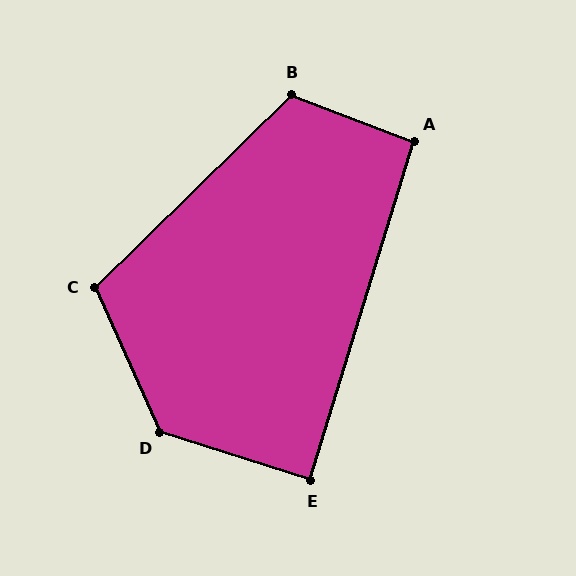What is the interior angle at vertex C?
Approximately 110 degrees (obtuse).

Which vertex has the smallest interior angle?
E, at approximately 90 degrees.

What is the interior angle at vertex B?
Approximately 115 degrees (obtuse).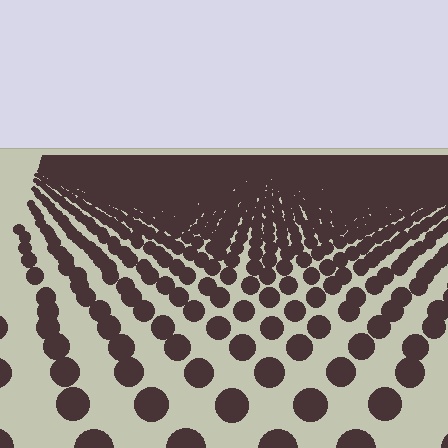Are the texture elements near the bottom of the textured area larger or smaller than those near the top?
Larger. Near the bottom, elements are closer to the viewer and appear at a bigger on-screen size.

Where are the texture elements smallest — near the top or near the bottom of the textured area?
Near the top.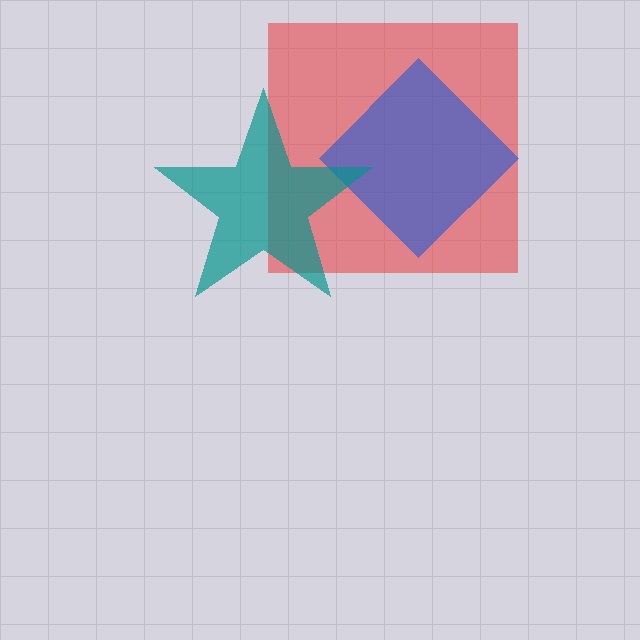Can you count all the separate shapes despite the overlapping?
Yes, there are 3 separate shapes.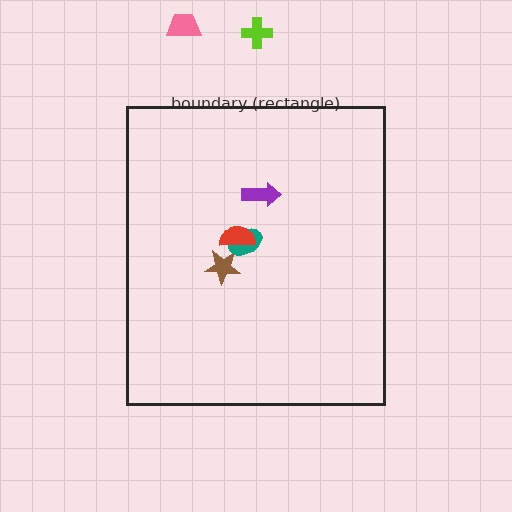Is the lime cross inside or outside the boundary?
Outside.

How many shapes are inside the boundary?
4 inside, 2 outside.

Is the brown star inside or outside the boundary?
Inside.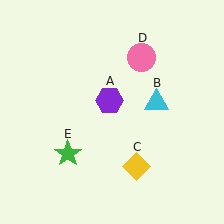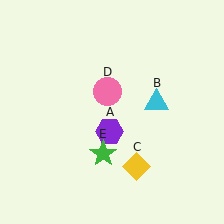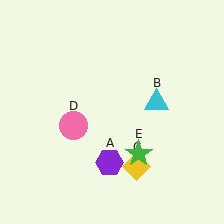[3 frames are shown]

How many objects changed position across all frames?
3 objects changed position: purple hexagon (object A), pink circle (object D), green star (object E).